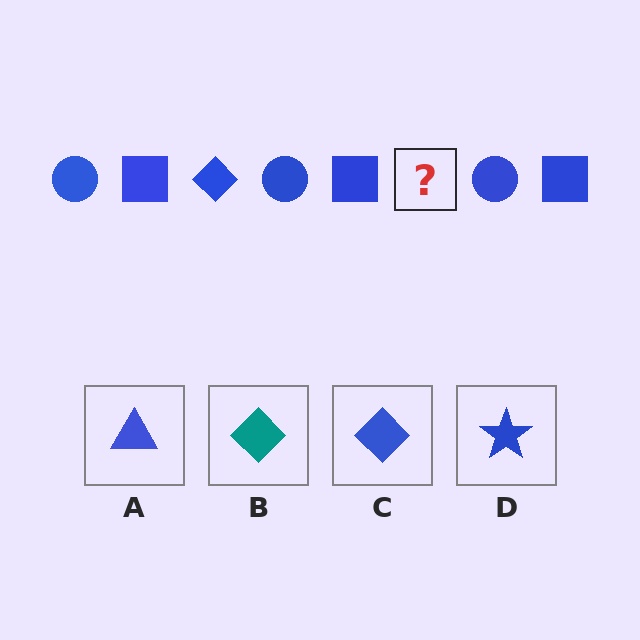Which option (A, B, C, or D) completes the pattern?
C.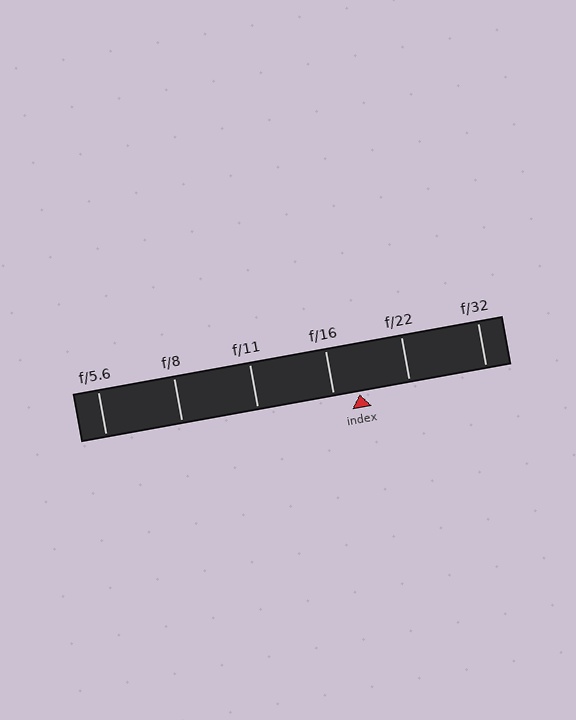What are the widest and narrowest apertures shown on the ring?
The widest aperture shown is f/5.6 and the narrowest is f/32.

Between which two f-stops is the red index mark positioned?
The index mark is between f/16 and f/22.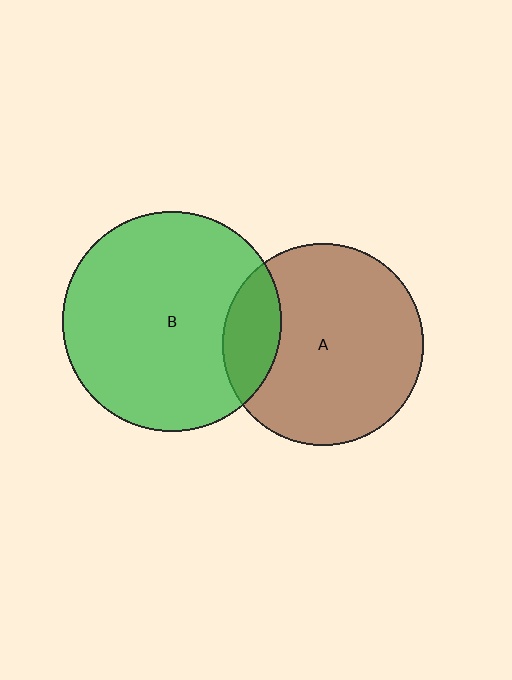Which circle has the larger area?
Circle B (green).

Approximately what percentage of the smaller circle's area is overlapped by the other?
Approximately 20%.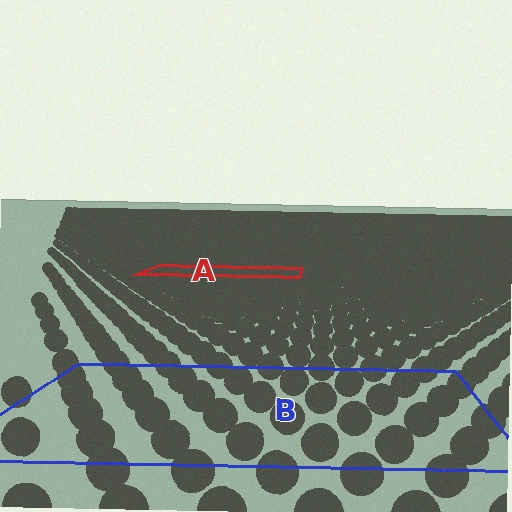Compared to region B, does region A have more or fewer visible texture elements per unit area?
Region A has more texture elements per unit area — they are packed more densely because it is farther away.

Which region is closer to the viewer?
Region B is closer. The texture elements there are larger and more spread out.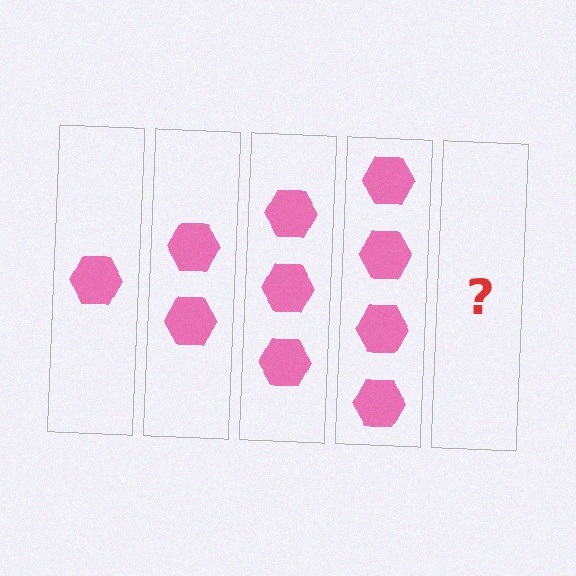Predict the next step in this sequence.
The next step is 5 hexagons.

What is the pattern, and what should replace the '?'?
The pattern is that each step adds one more hexagon. The '?' should be 5 hexagons.